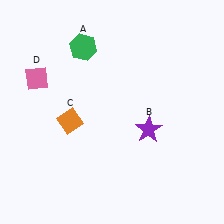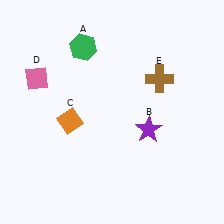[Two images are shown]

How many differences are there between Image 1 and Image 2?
There is 1 difference between the two images.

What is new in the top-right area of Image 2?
A brown cross (E) was added in the top-right area of Image 2.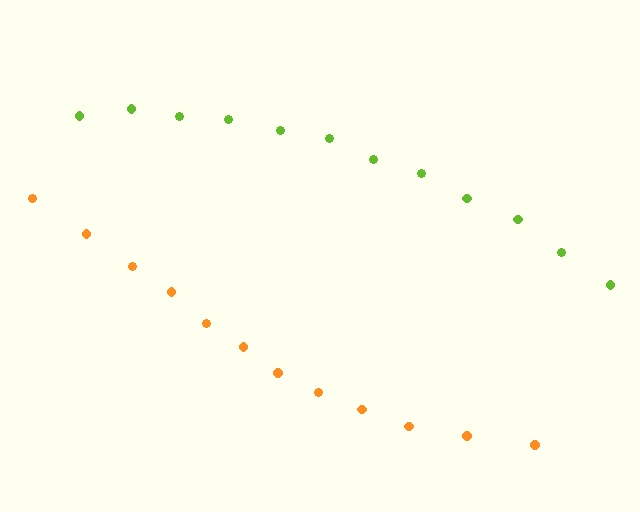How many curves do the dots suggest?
There are 2 distinct paths.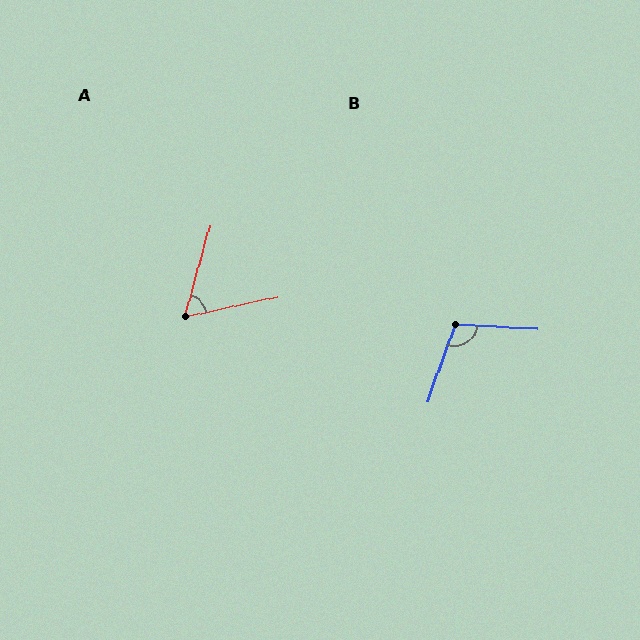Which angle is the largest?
B, at approximately 106 degrees.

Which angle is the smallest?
A, at approximately 62 degrees.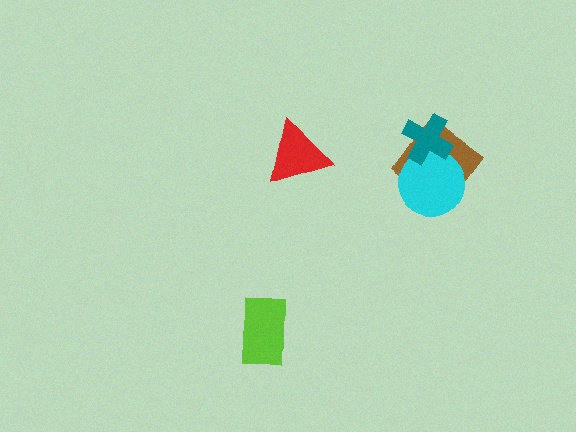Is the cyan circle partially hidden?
Yes, it is partially covered by another shape.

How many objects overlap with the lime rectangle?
0 objects overlap with the lime rectangle.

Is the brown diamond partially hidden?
Yes, it is partially covered by another shape.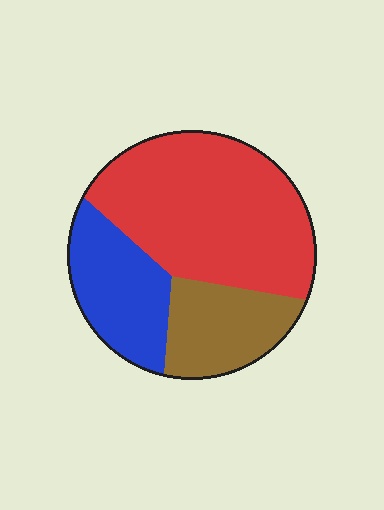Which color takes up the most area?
Red, at roughly 55%.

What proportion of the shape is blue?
Blue takes up about one quarter (1/4) of the shape.